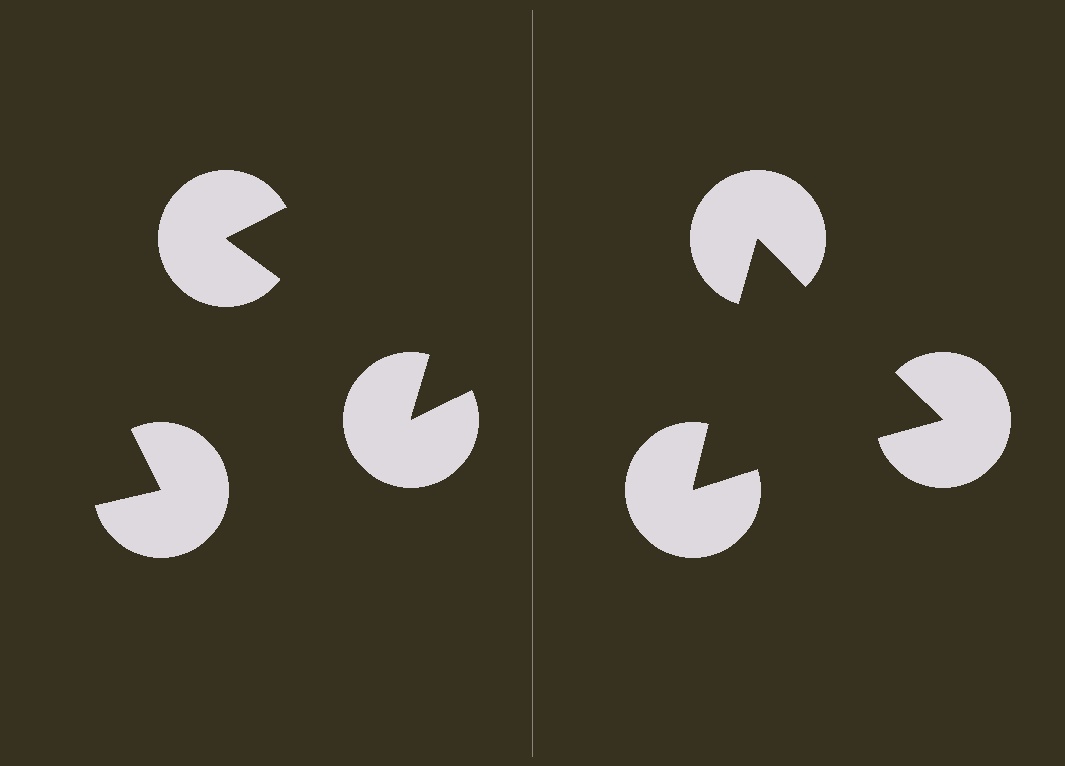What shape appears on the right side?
An illusory triangle.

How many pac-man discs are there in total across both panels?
6 — 3 on each side.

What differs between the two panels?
The pac-man discs are positioned identically on both sides; only the wedge orientations differ. On the right they align to a triangle; on the left they are misaligned.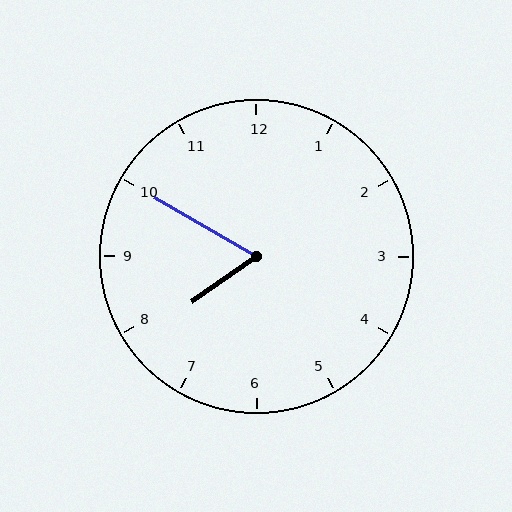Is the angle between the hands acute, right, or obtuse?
It is acute.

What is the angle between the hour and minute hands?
Approximately 65 degrees.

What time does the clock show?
7:50.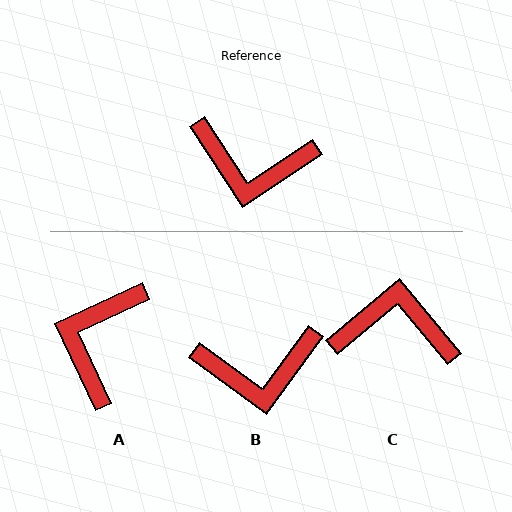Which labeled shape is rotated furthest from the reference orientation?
C, about 174 degrees away.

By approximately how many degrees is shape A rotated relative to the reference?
Approximately 98 degrees clockwise.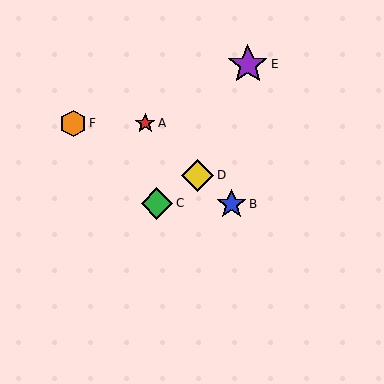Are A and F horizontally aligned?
Yes, both are at y≈123.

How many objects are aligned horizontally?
2 objects (A, F) are aligned horizontally.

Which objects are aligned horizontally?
Objects A, F are aligned horizontally.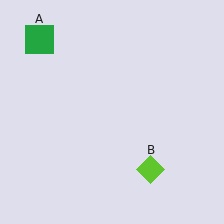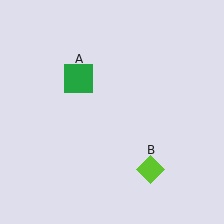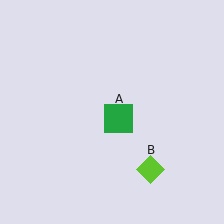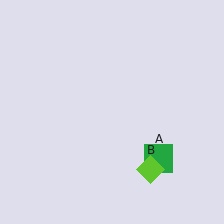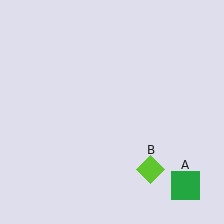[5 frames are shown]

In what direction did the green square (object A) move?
The green square (object A) moved down and to the right.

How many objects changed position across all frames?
1 object changed position: green square (object A).